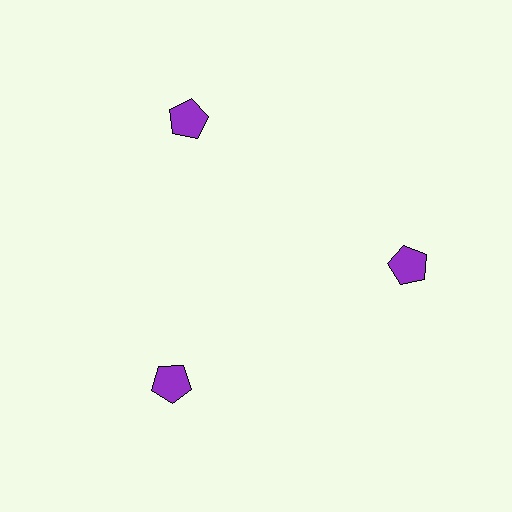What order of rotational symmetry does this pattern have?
This pattern has 3-fold rotational symmetry.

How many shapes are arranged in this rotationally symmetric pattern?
There are 3 shapes, arranged in 3 groups of 1.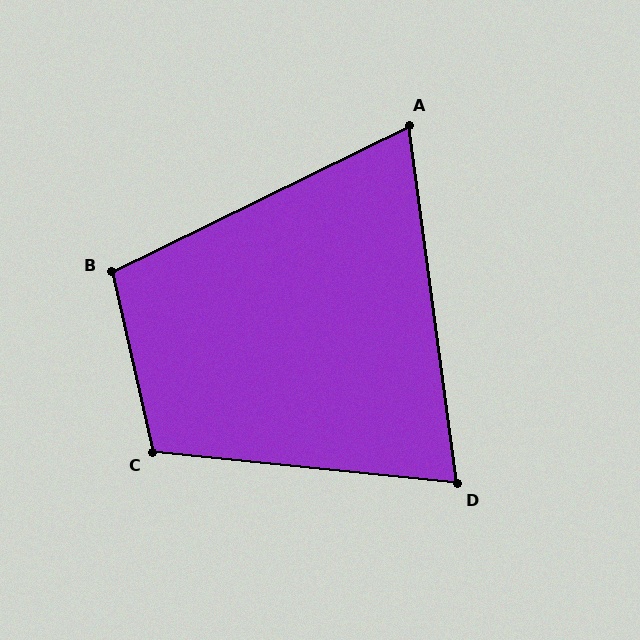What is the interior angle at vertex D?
Approximately 77 degrees (acute).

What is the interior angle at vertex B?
Approximately 103 degrees (obtuse).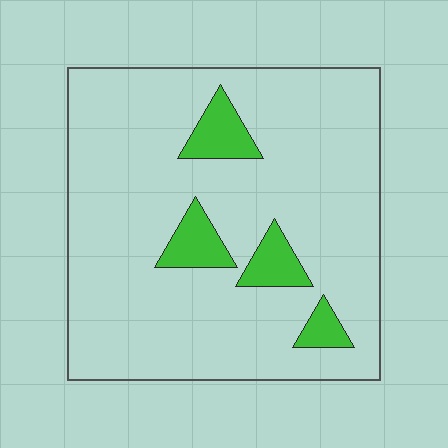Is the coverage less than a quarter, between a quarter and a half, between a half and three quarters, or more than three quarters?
Less than a quarter.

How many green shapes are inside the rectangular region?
4.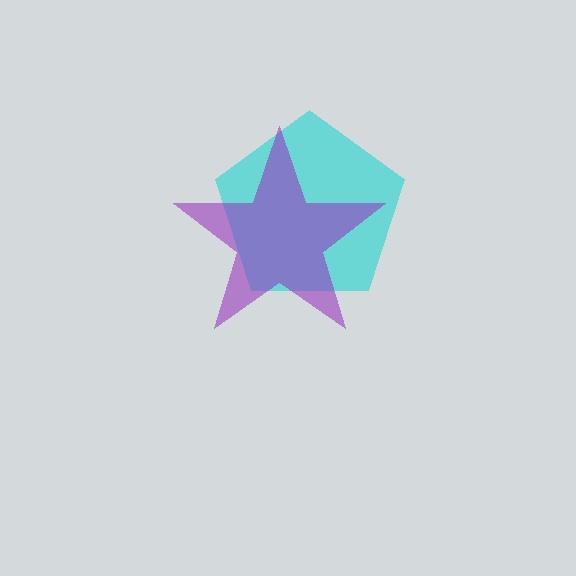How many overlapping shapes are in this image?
There are 2 overlapping shapes in the image.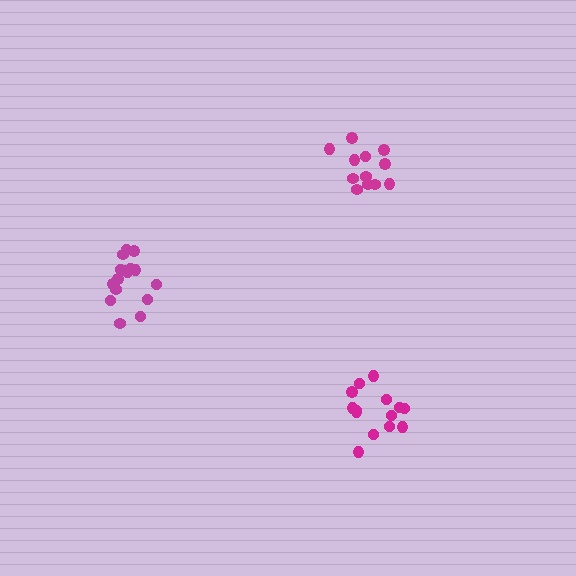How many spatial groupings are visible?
There are 3 spatial groupings.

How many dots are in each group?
Group 1: 16 dots, Group 2: 14 dots, Group 3: 12 dots (42 total).